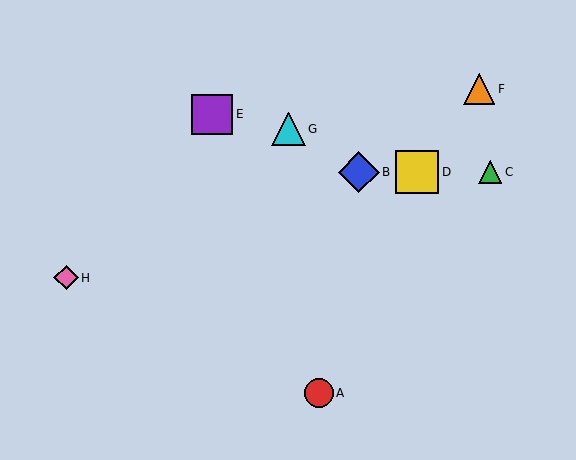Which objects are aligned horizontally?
Objects B, C, D are aligned horizontally.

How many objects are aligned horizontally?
3 objects (B, C, D) are aligned horizontally.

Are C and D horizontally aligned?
Yes, both are at y≈172.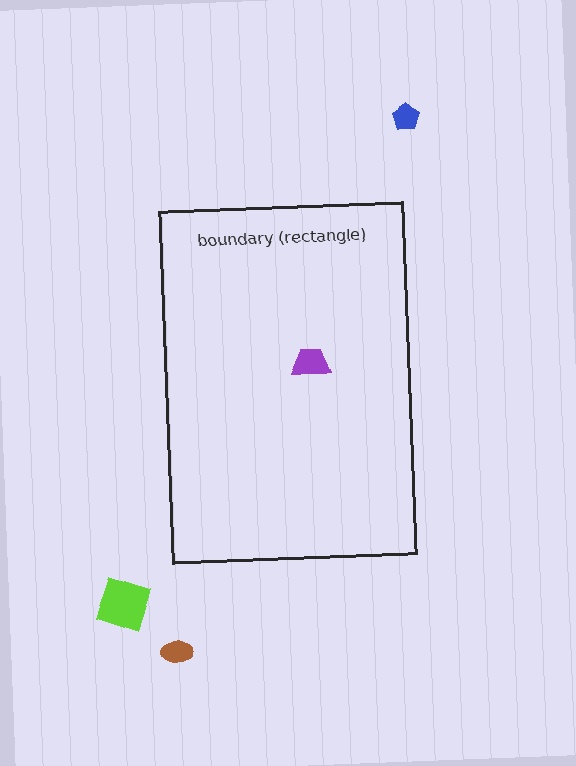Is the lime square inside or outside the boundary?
Outside.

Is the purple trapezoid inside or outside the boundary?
Inside.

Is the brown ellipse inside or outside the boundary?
Outside.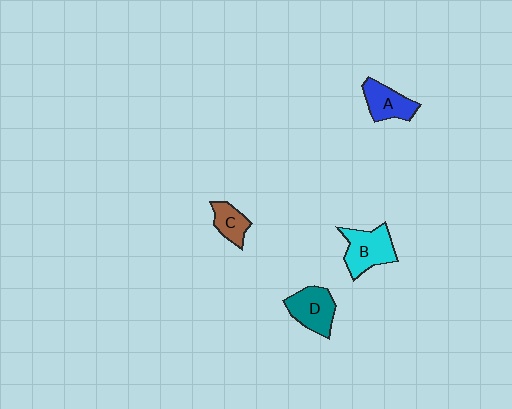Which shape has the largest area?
Shape B (cyan).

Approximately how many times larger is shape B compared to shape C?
Approximately 1.8 times.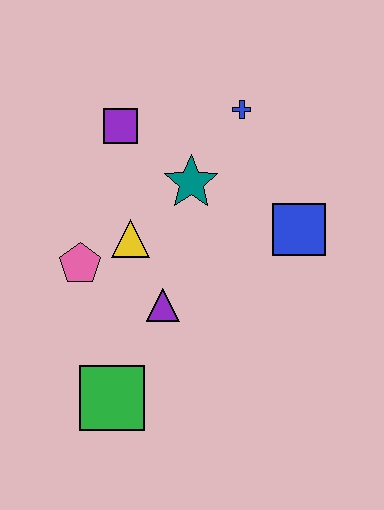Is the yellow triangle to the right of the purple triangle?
No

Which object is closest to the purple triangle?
The yellow triangle is closest to the purple triangle.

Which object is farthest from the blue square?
The green square is farthest from the blue square.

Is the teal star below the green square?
No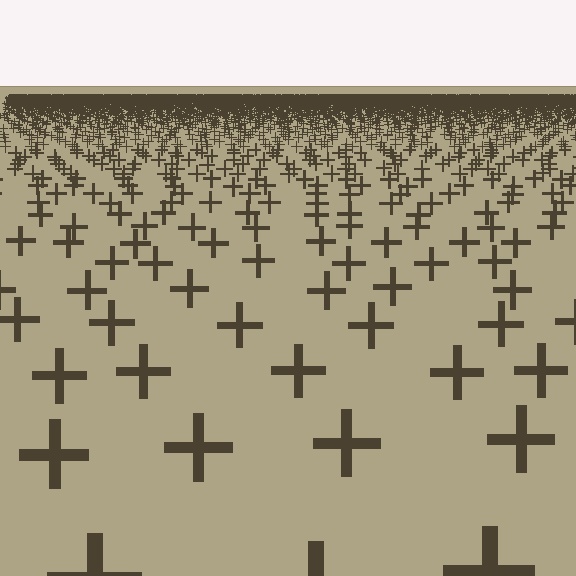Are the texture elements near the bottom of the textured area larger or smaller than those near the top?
Larger. Near the bottom, elements are closer to the viewer and appear at a bigger on-screen size.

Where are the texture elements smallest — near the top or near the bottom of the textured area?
Near the top.